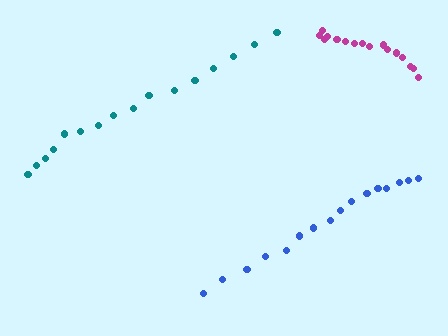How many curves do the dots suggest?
There are 3 distinct paths.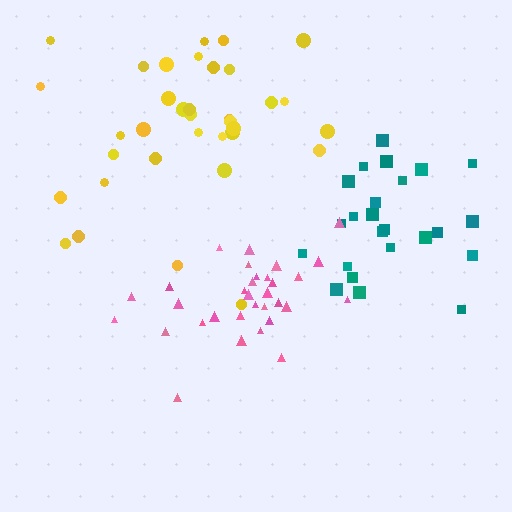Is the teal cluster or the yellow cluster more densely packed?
Yellow.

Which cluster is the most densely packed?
Pink.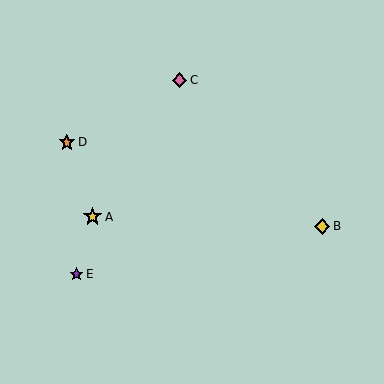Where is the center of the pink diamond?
The center of the pink diamond is at (179, 80).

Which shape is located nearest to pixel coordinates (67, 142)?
The orange star (labeled D) at (67, 142) is nearest to that location.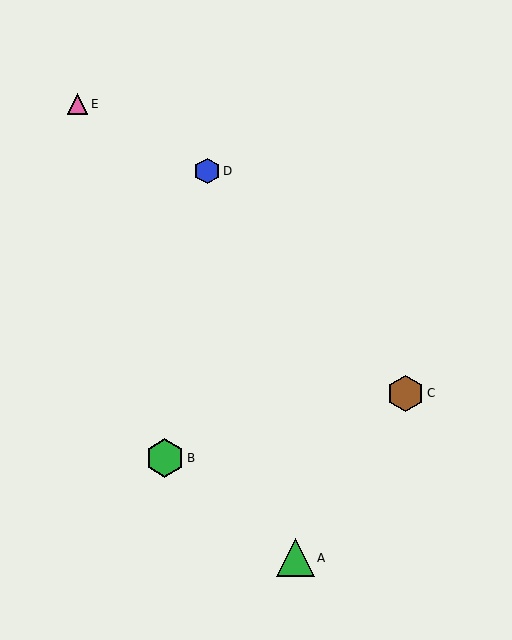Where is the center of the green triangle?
The center of the green triangle is at (295, 558).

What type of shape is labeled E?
Shape E is a pink triangle.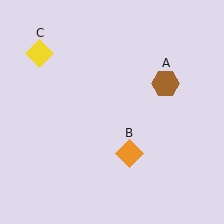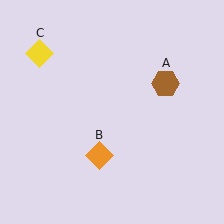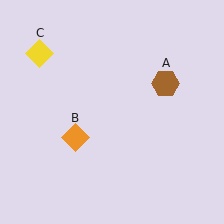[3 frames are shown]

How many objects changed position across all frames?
1 object changed position: orange diamond (object B).